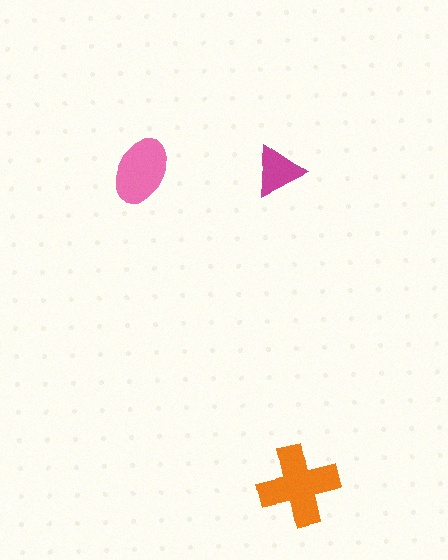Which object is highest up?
The pink ellipse is topmost.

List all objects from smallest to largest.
The magenta triangle, the pink ellipse, the orange cross.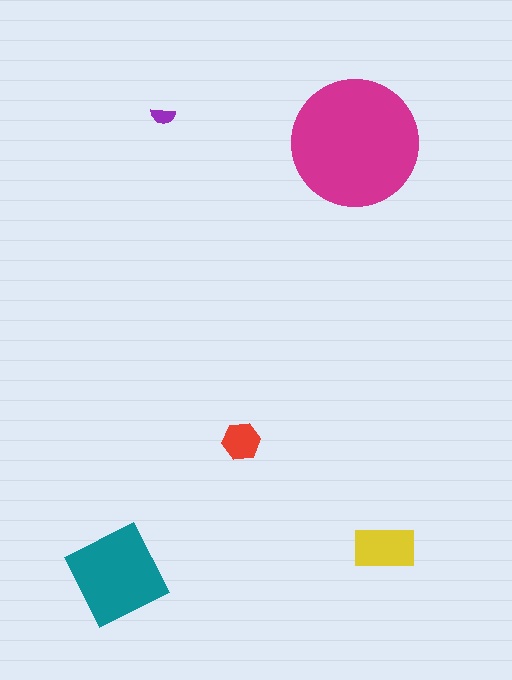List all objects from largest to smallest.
The magenta circle, the teal square, the yellow rectangle, the red hexagon, the purple semicircle.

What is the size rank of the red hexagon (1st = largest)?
4th.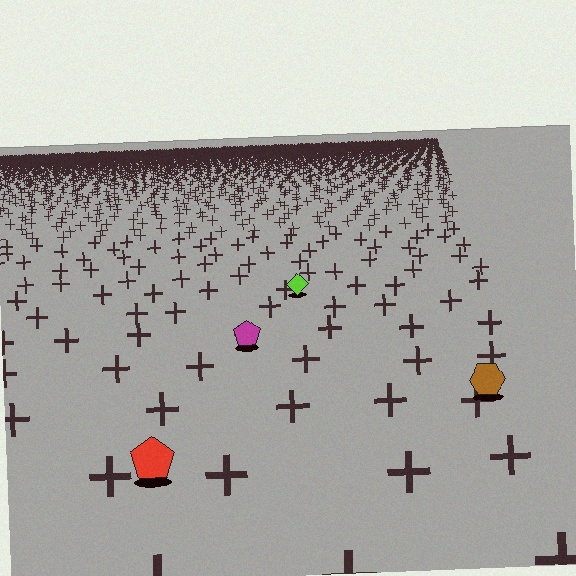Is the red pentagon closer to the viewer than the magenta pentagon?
Yes. The red pentagon is closer — you can tell from the texture gradient: the ground texture is coarser near it.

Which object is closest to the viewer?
The red pentagon is closest. The texture marks near it are larger and more spread out.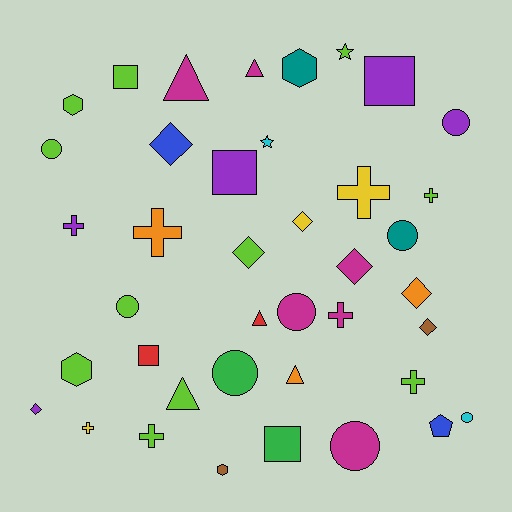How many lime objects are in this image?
There are 11 lime objects.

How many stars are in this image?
There are 2 stars.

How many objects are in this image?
There are 40 objects.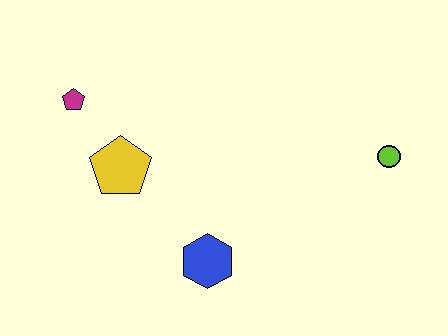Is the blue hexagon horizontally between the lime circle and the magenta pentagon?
Yes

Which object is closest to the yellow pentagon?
The magenta pentagon is closest to the yellow pentagon.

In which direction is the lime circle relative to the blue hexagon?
The lime circle is to the right of the blue hexagon.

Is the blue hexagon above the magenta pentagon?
No